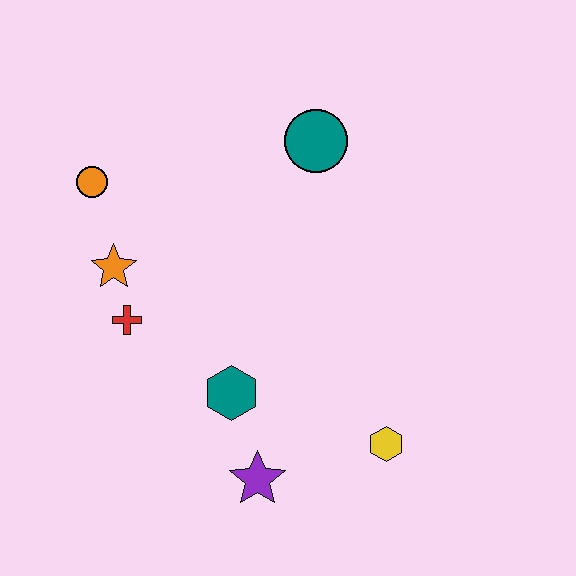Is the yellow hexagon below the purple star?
No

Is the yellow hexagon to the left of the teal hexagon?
No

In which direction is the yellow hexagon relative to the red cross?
The yellow hexagon is to the right of the red cross.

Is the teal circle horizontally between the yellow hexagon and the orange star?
Yes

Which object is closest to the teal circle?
The orange circle is closest to the teal circle.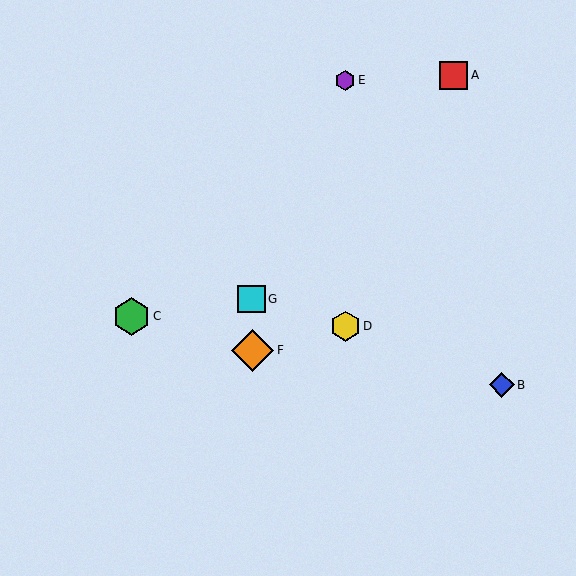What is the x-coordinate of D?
Object D is at x≈345.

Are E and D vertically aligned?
Yes, both are at x≈345.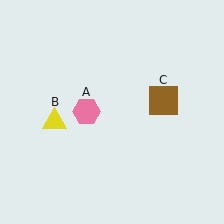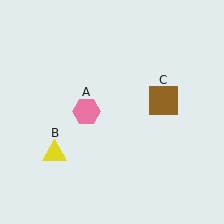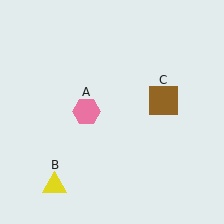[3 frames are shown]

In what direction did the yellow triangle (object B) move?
The yellow triangle (object B) moved down.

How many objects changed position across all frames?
1 object changed position: yellow triangle (object B).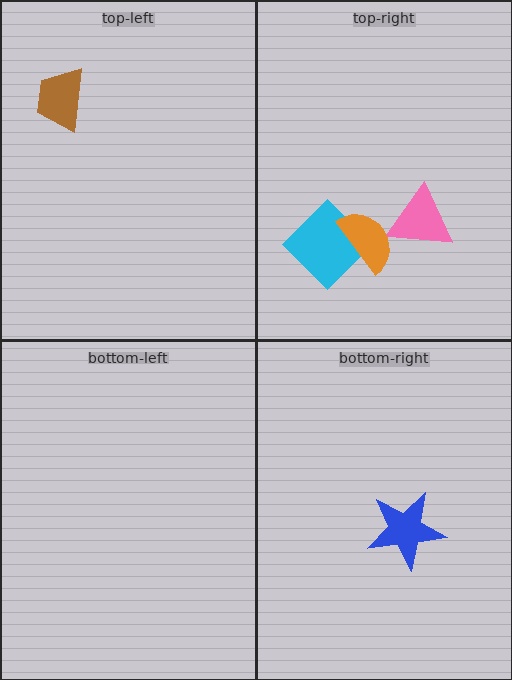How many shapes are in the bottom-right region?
1.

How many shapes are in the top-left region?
1.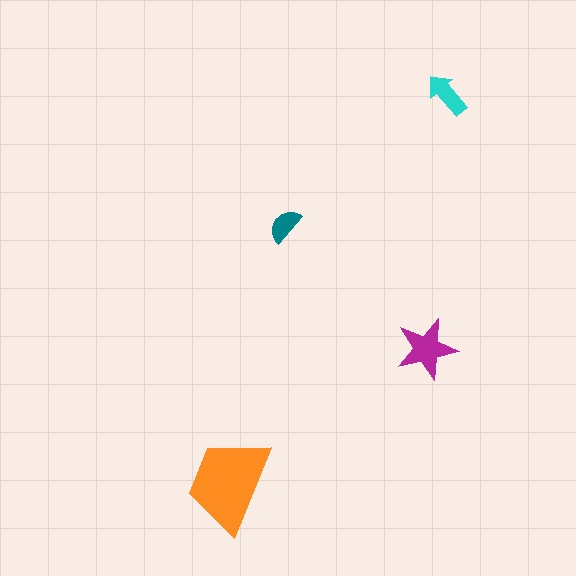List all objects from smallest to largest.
The teal semicircle, the cyan arrow, the magenta star, the orange trapezoid.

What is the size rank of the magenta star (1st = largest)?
2nd.